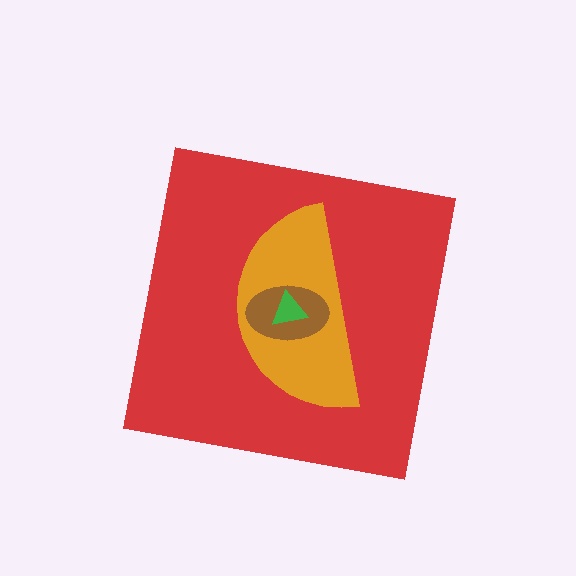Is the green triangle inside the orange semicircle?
Yes.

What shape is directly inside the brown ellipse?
The green triangle.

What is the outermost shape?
The red square.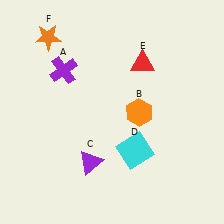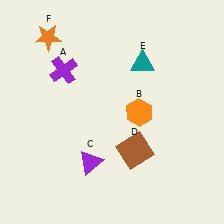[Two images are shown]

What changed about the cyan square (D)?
In Image 1, D is cyan. In Image 2, it changed to brown.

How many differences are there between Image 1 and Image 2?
There are 2 differences between the two images.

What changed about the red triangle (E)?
In Image 1, E is red. In Image 2, it changed to teal.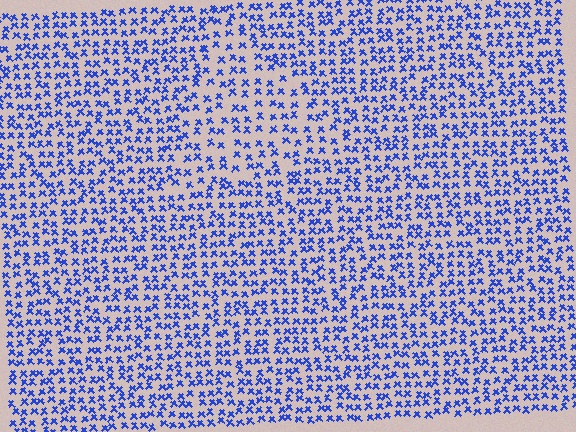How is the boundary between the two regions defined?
The boundary is defined by a change in element density (approximately 1.5x ratio). All elements are the same color, size, and shape.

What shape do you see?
I see a triangle.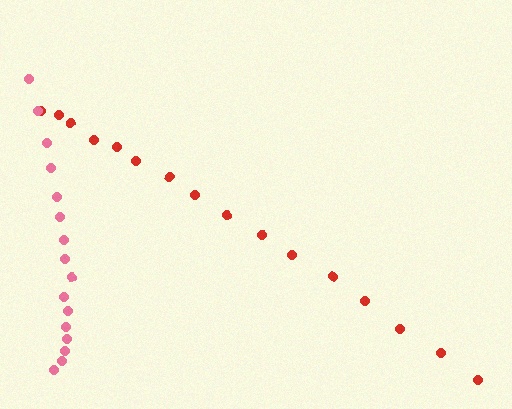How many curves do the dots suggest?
There are 2 distinct paths.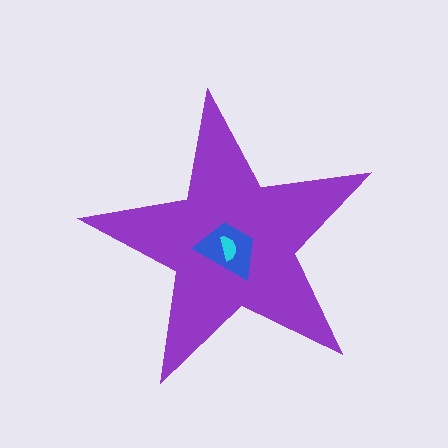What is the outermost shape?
The purple star.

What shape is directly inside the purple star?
The blue trapezoid.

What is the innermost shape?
The cyan semicircle.